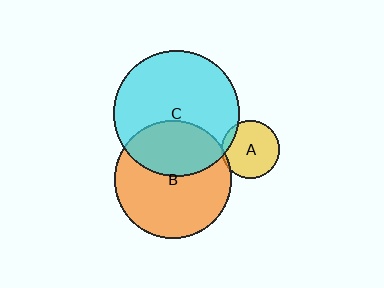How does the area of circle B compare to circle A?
Approximately 4.1 times.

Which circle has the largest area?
Circle C (cyan).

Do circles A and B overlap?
Yes.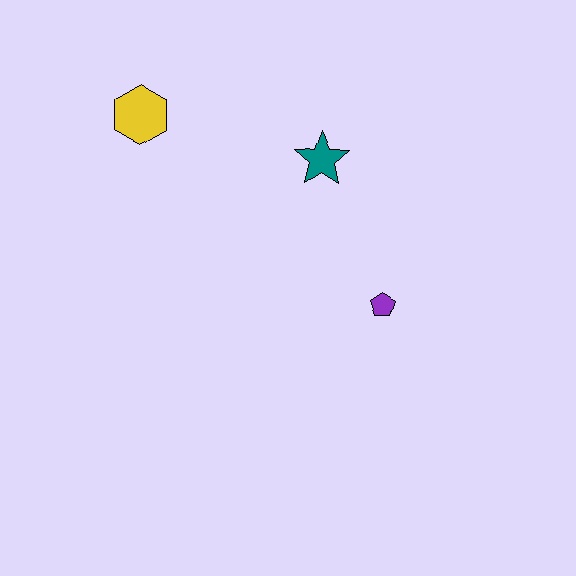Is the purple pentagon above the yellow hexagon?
No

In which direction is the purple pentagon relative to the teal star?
The purple pentagon is below the teal star.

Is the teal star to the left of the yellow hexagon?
No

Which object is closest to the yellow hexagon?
The teal star is closest to the yellow hexagon.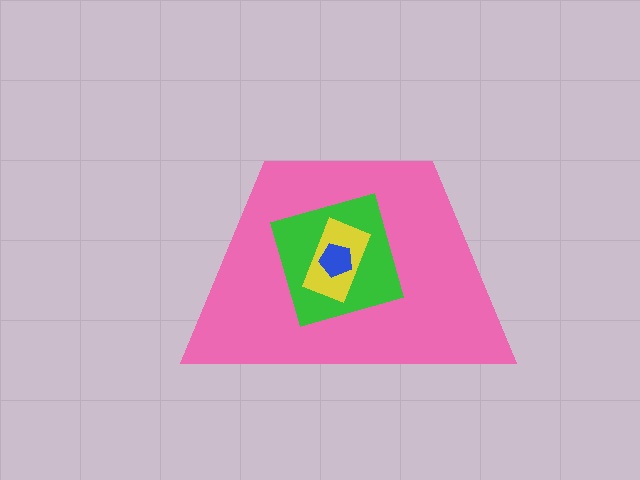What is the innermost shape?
The blue pentagon.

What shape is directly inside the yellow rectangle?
The blue pentagon.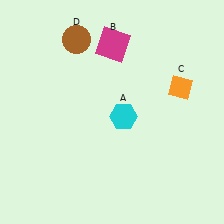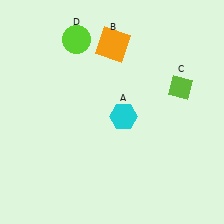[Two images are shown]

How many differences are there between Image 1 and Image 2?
There are 3 differences between the two images.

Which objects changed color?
B changed from magenta to orange. C changed from orange to lime. D changed from brown to lime.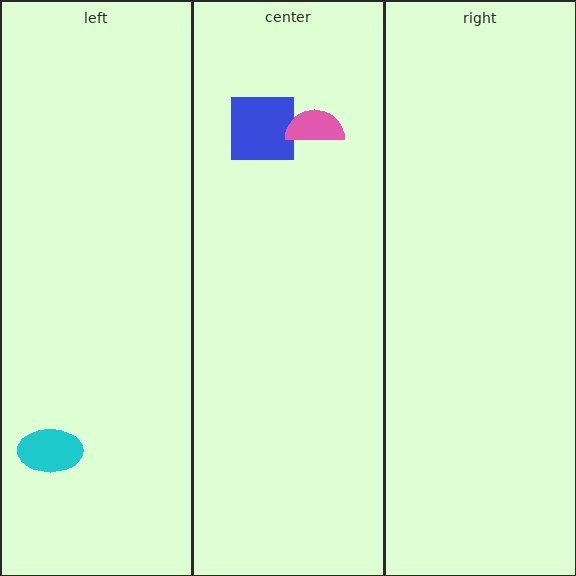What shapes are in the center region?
The blue square, the pink semicircle.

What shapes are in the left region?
The cyan ellipse.